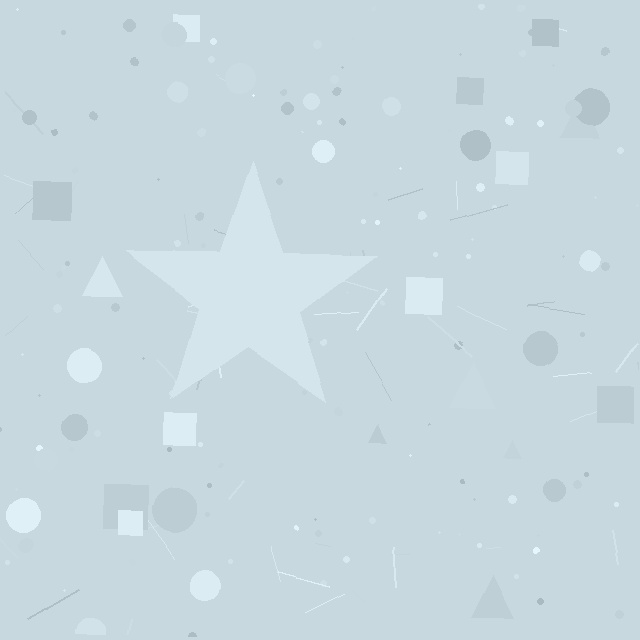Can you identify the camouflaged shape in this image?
The camouflaged shape is a star.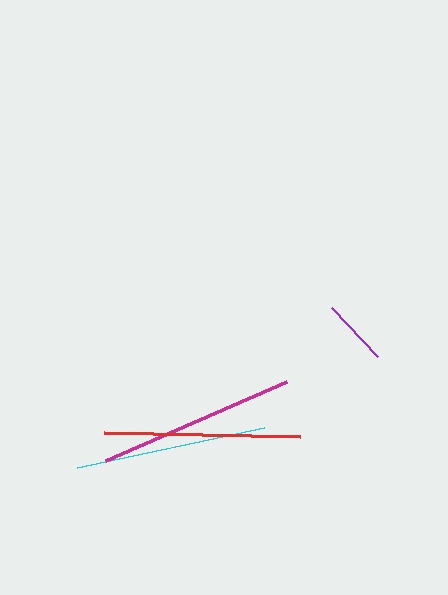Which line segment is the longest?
The magenta line is the longest at approximately 198 pixels.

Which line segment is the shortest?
The purple line is the shortest at approximately 67 pixels.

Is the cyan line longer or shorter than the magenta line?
The magenta line is longer than the cyan line.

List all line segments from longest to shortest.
From longest to shortest: magenta, red, cyan, purple.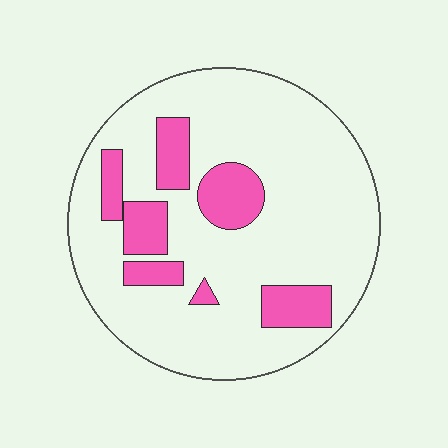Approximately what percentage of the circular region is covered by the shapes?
Approximately 20%.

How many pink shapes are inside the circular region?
7.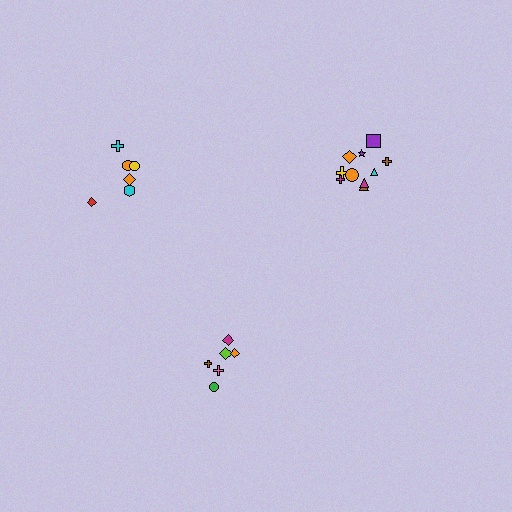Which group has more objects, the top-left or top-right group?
The top-right group.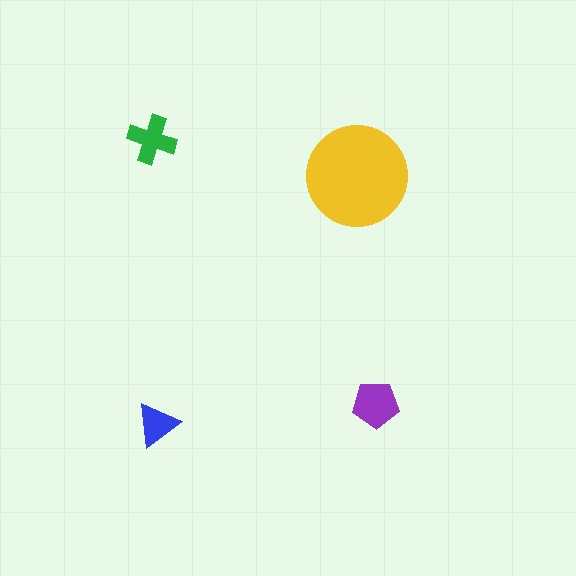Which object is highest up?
The green cross is topmost.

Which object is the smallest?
The blue triangle.